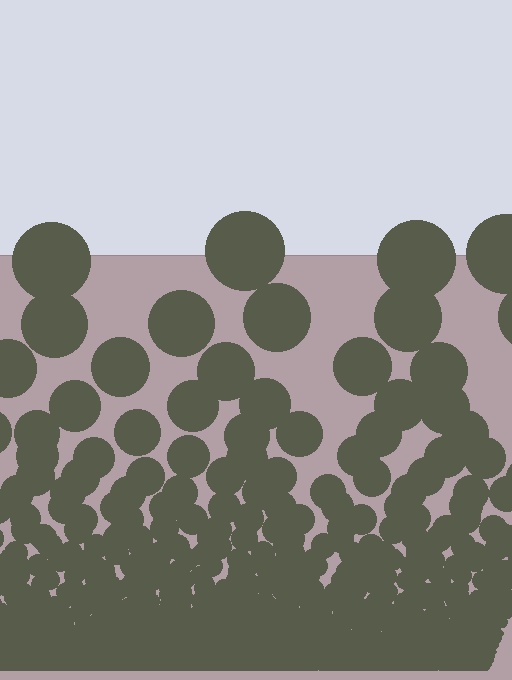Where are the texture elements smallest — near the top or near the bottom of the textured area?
Near the bottom.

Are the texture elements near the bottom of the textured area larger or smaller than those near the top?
Smaller. The gradient is inverted — elements near the bottom are smaller and denser.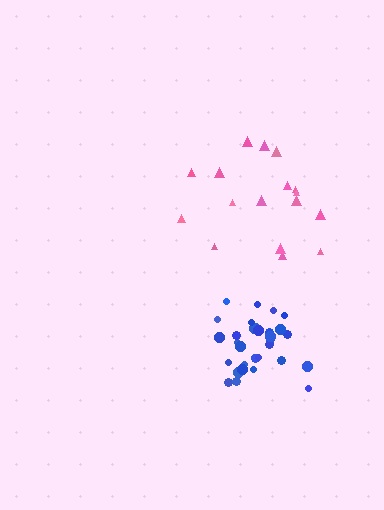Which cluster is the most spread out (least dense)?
Pink.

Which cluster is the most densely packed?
Blue.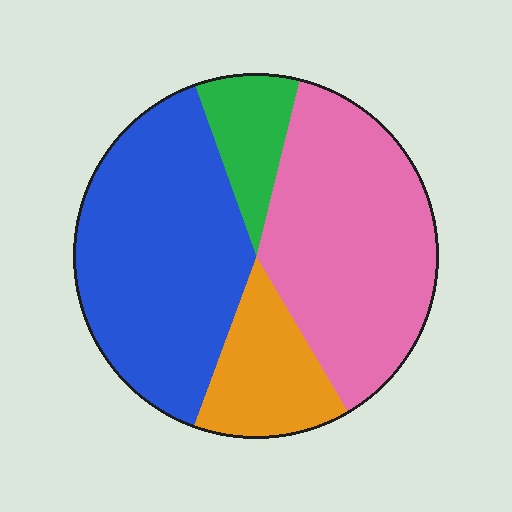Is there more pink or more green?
Pink.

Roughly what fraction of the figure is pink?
Pink takes up between a quarter and a half of the figure.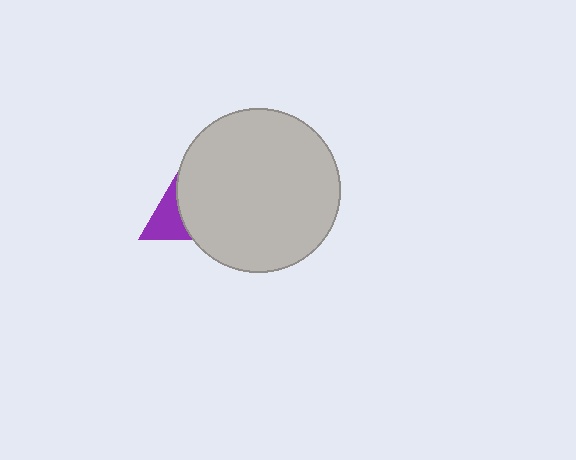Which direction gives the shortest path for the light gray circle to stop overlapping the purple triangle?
Moving right gives the shortest separation.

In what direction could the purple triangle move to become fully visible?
The purple triangle could move left. That would shift it out from behind the light gray circle entirely.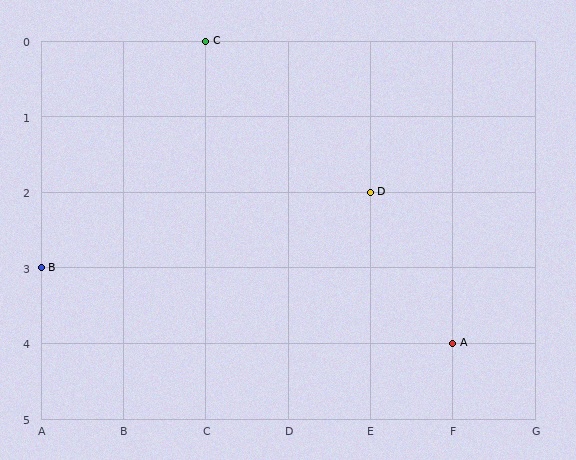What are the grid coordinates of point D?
Point D is at grid coordinates (E, 2).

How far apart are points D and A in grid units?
Points D and A are 1 column and 2 rows apart (about 2.2 grid units diagonally).